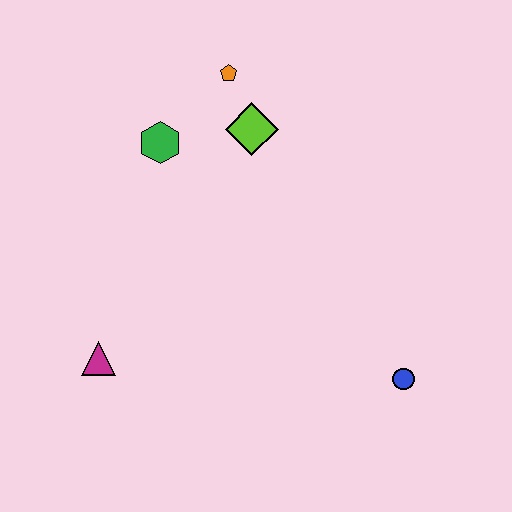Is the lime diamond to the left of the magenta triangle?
No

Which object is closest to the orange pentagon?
The lime diamond is closest to the orange pentagon.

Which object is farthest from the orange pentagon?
The blue circle is farthest from the orange pentagon.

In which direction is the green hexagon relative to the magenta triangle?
The green hexagon is above the magenta triangle.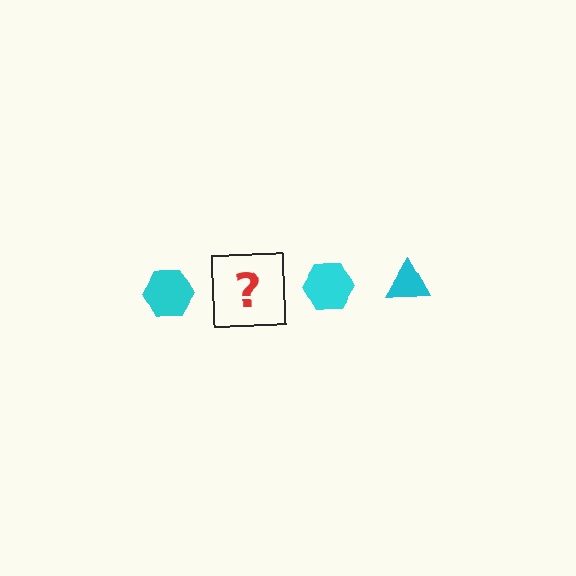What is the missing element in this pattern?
The missing element is a cyan triangle.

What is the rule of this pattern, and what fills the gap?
The rule is that the pattern cycles through hexagon, triangle shapes in cyan. The gap should be filled with a cyan triangle.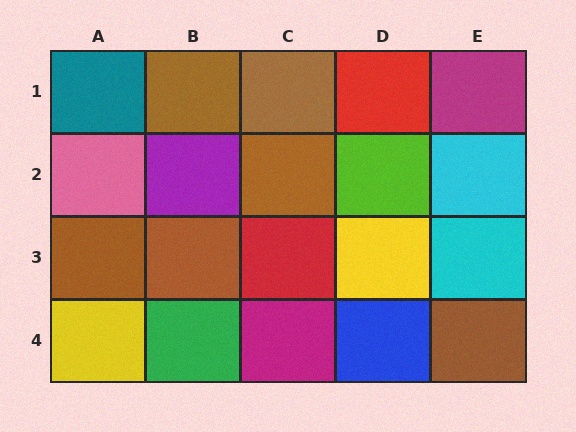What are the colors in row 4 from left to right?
Yellow, green, magenta, blue, brown.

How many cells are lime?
1 cell is lime.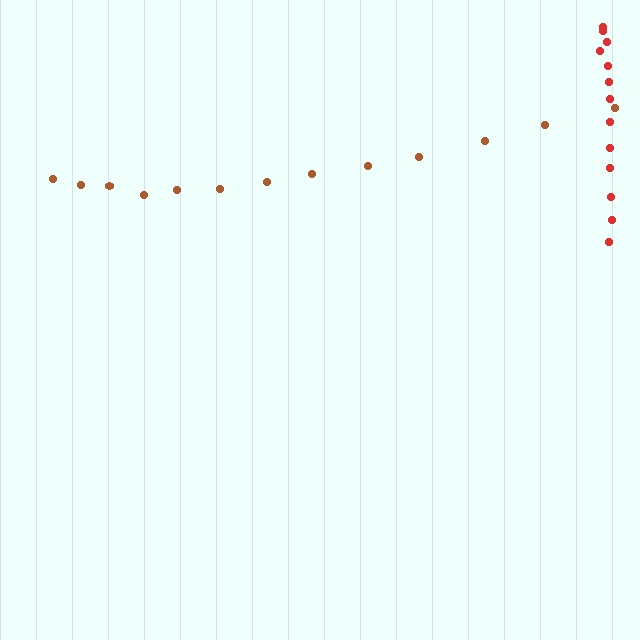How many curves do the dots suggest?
There are 2 distinct paths.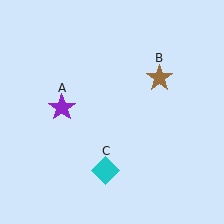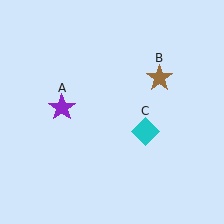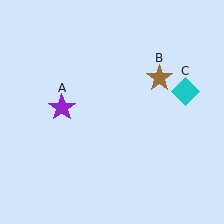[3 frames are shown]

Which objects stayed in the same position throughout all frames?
Purple star (object A) and brown star (object B) remained stationary.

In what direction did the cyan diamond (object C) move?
The cyan diamond (object C) moved up and to the right.